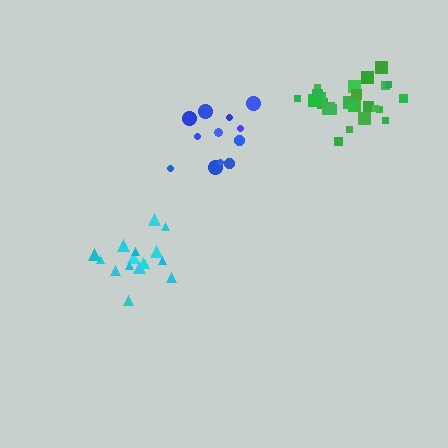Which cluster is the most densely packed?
Cyan.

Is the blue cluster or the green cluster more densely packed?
Green.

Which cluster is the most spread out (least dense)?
Blue.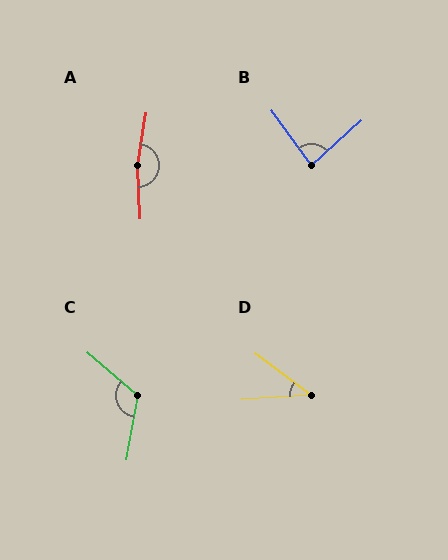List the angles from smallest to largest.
D (40°), B (84°), C (120°), A (168°).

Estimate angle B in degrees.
Approximately 84 degrees.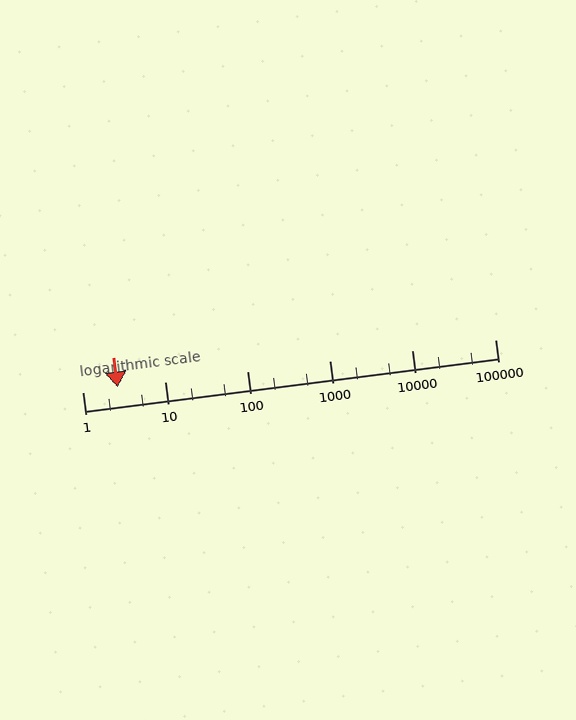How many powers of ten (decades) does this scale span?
The scale spans 5 decades, from 1 to 100000.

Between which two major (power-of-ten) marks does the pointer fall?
The pointer is between 1 and 10.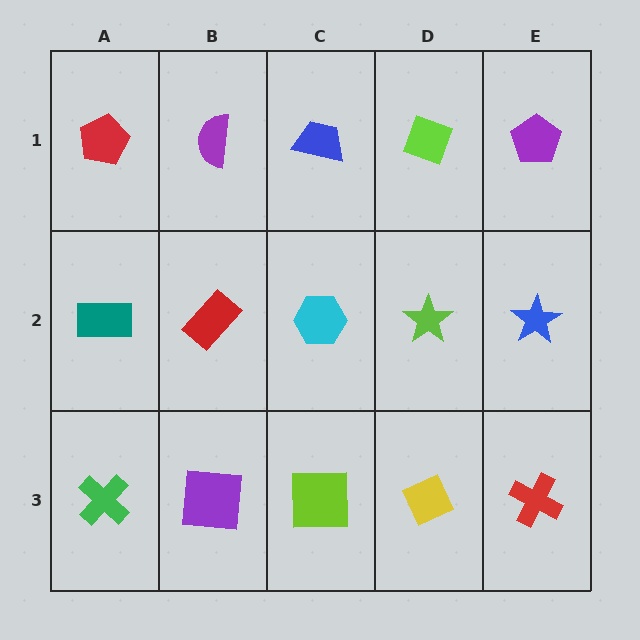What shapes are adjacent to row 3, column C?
A cyan hexagon (row 2, column C), a purple square (row 3, column B), a yellow diamond (row 3, column D).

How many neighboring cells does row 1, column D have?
3.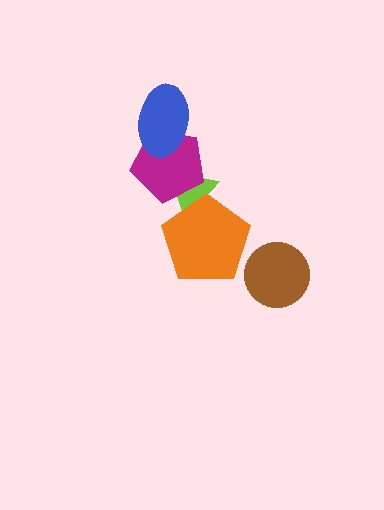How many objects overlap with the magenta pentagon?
2 objects overlap with the magenta pentagon.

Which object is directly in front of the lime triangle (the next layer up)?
The orange pentagon is directly in front of the lime triangle.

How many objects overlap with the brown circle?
0 objects overlap with the brown circle.